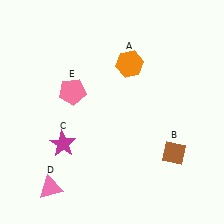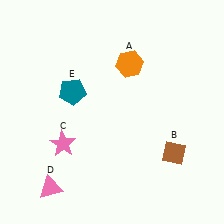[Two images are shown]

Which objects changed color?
C changed from magenta to pink. E changed from pink to teal.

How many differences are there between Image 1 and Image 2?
There are 2 differences between the two images.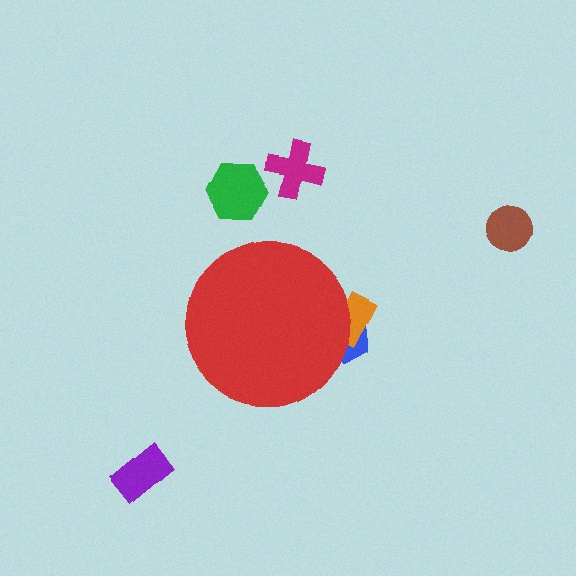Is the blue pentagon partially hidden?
Yes, the blue pentagon is partially hidden behind the red circle.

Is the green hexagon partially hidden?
No, the green hexagon is fully visible.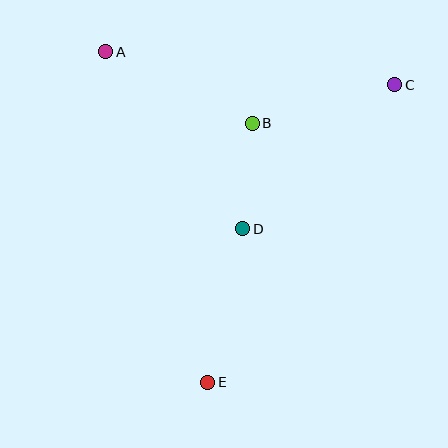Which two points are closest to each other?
Points B and D are closest to each other.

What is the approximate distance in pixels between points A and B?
The distance between A and B is approximately 163 pixels.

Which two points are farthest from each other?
Points C and E are farthest from each other.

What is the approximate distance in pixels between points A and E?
The distance between A and E is approximately 346 pixels.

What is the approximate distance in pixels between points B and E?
The distance between B and E is approximately 263 pixels.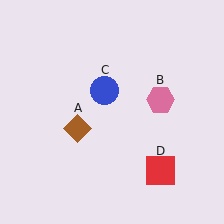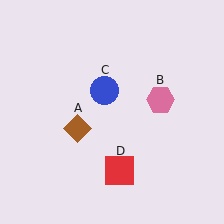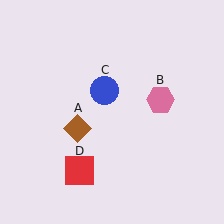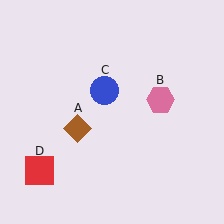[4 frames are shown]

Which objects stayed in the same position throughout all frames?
Brown diamond (object A) and pink hexagon (object B) and blue circle (object C) remained stationary.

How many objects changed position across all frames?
1 object changed position: red square (object D).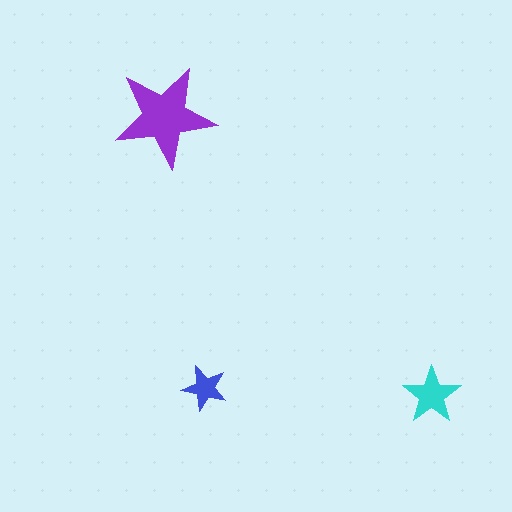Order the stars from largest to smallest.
the purple one, the cyan one, the blue one.